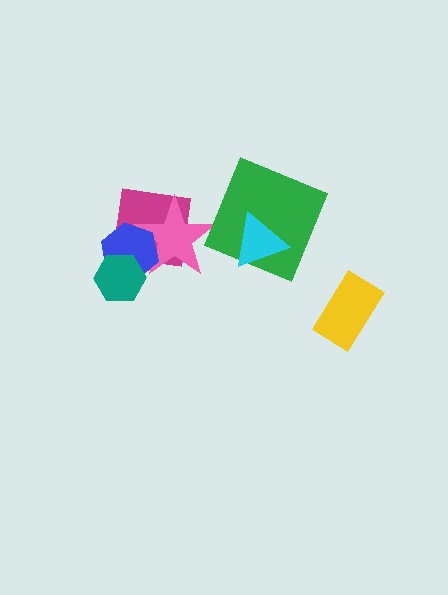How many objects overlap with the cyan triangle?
1 object overlaps with the cyan triangle.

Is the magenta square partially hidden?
Yes, it is partially covered by another shape.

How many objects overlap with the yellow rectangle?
0 objects overlap with the yellow rectangle.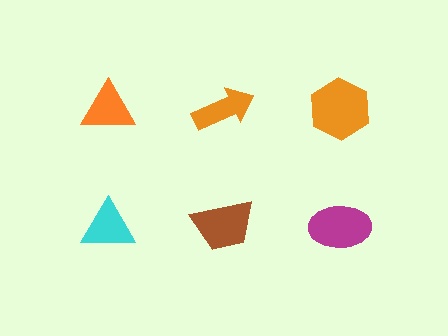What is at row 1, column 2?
An orange arrow.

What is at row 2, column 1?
A cyan triangle.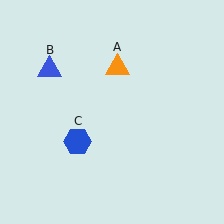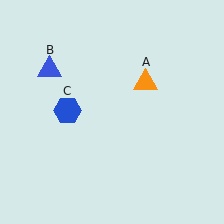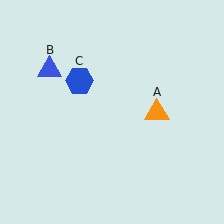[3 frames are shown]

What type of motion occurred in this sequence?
The orange triangle (object A), blue hexagon (object C) rotated clockwise around the center of the scene.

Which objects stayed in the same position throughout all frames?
Blue triangle (object B) remained stationary.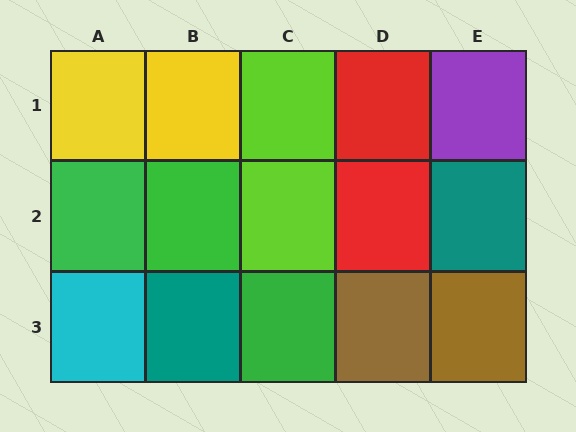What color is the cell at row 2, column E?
Teal.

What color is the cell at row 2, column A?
Green.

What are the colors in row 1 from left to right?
Yellow, yellow, lime, red, purple.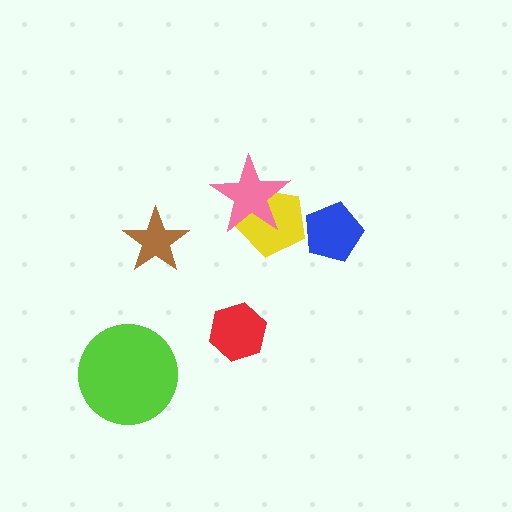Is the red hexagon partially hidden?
No, no other shape covers it.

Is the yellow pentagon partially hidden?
Yes, it is partially covered by another shape.